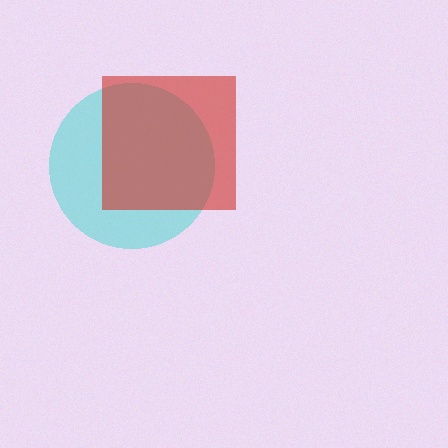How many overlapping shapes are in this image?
There are 2 overlapping shapes in the image.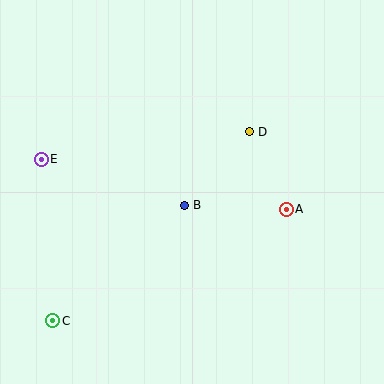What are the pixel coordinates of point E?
Point E is at (41, 159).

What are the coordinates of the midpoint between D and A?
The midpoint between D and A is at (268, 170).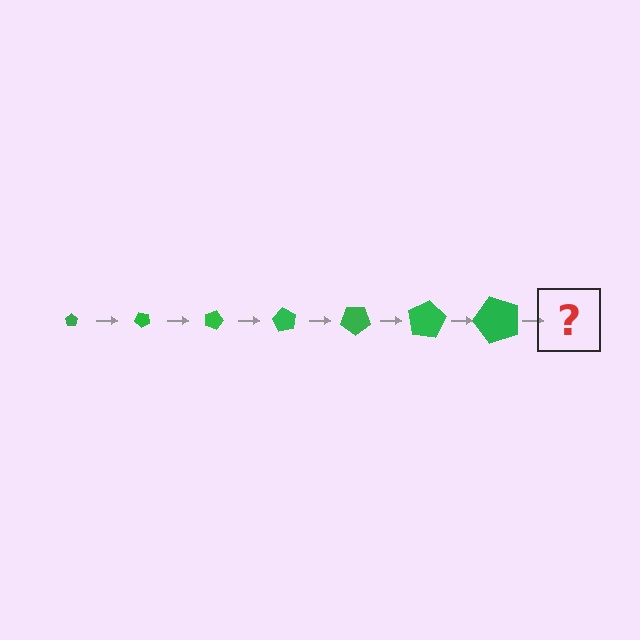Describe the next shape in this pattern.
It should be a pentagon, larger than the previous one and rotated 315 degrees from the start.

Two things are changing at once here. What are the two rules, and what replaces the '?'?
The two rules are that the pentagon grows larger each step and it rotates 45 degrees each step. The '?' should be a pentagon, larger than the previous one and rotated 315 degrees from the start.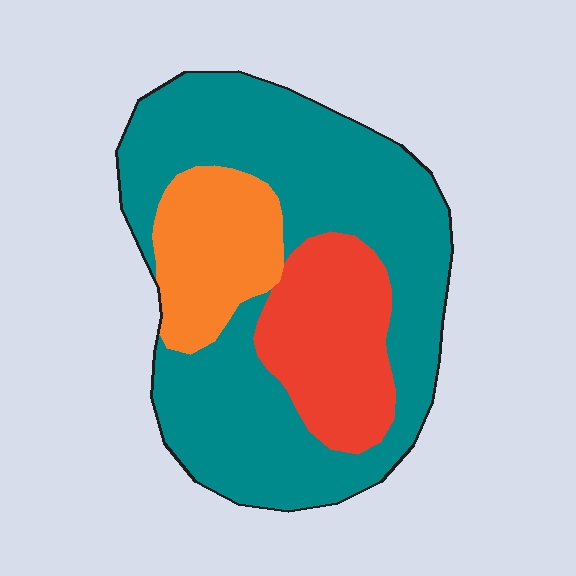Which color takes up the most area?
Teal, at roughly 65%.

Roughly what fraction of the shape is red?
Red takes up about one fifth (1/5) of the shape.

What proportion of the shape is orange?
Orange covers around 15% of the shape.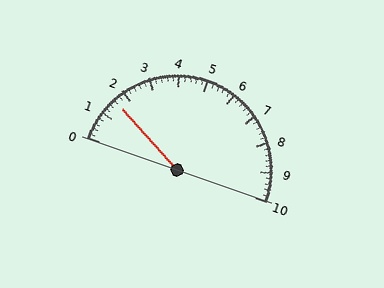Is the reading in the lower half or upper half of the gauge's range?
The reading is in the lower half of the range (0 to 10).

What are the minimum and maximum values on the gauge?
The gauge ranges from 0 to 10.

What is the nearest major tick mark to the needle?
The nearest major tick mark is 2.